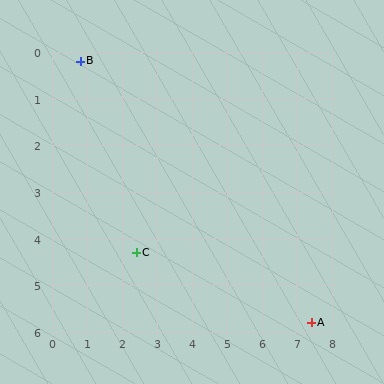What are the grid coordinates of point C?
Point C is at approximately (2.4, 4.3).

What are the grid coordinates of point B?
Point B is at approximately (0.8, 0.2).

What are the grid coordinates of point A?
Point A is at approximately (7.4, 5.8).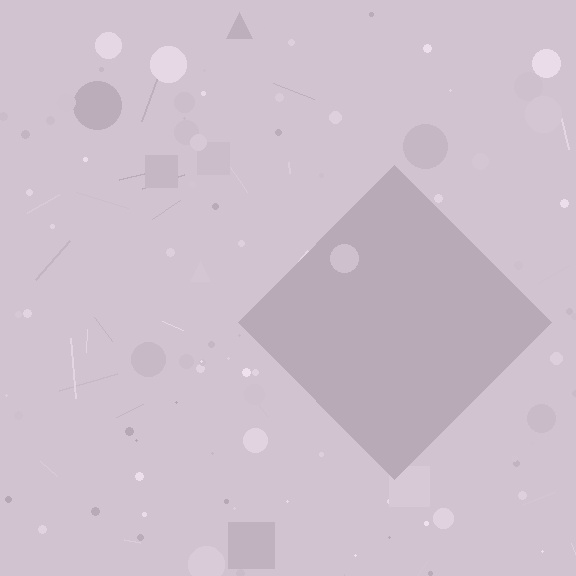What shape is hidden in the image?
A diamond is hidden in the image.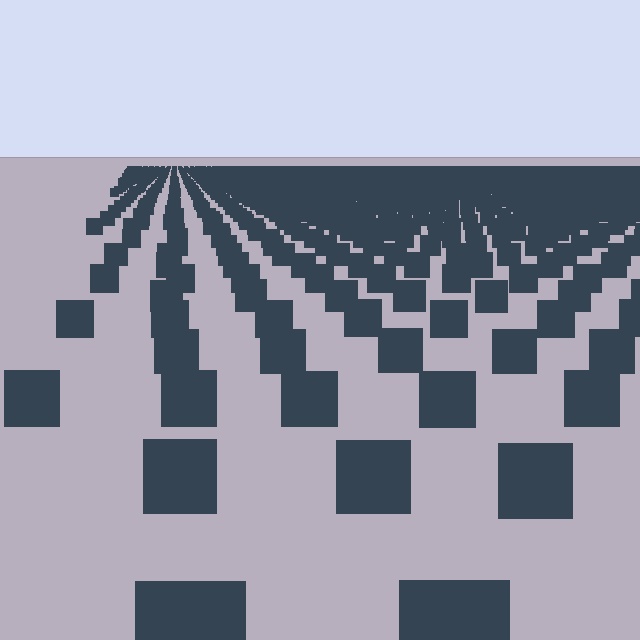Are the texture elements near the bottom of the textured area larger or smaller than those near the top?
Larger. Near the bottom, elements are closer to the viewer and appear at a bigger on-screen size.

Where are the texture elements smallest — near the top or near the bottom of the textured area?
Near the top.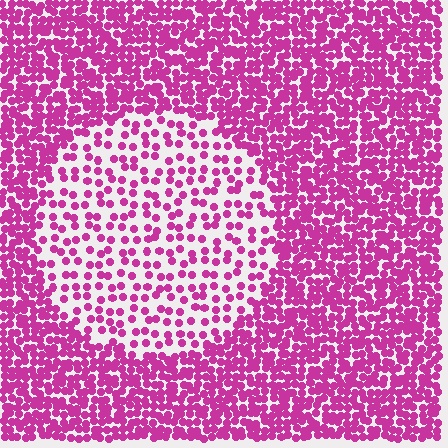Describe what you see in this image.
The image contains small magenta elements arranged at two different densities. A circle-shaped region is visible where the elements are less densely packed than the surrounding area.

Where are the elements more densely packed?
The elements are more densely packed outside the circle boundary.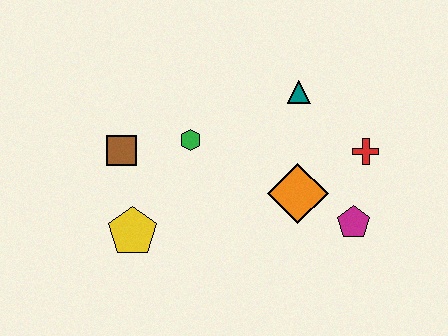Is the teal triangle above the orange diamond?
Yes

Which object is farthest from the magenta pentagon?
The brown square is farthest from the magenta pentagon.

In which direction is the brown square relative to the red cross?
The brown square is to the left of the red cross.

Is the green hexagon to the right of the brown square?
Yes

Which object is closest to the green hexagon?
The brown square is closest to the green hexagon.